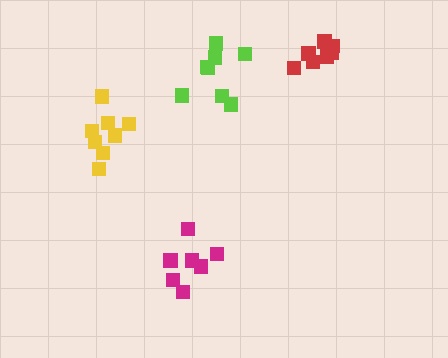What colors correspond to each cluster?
The clusters are colored: red, magenta, yellow, lime.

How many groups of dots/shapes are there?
There are 4 groups.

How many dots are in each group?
Group 1: 7 dots, Group 2: 7 dots, Group 3: 8 dots, Group 4: 8 dots (30 total).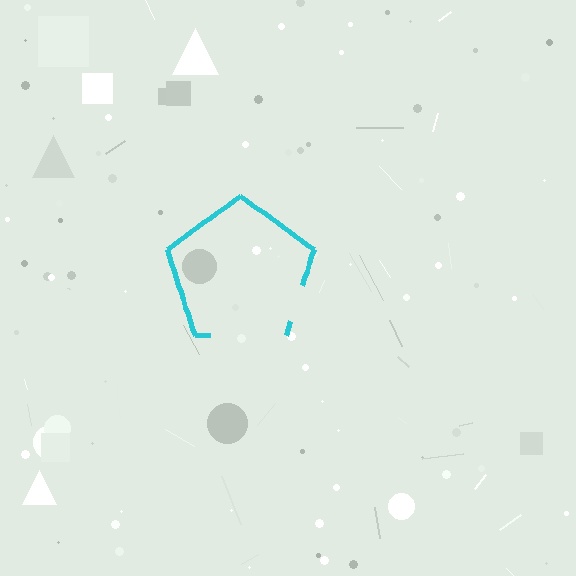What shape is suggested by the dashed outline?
The dashed outline suggests a pentagon.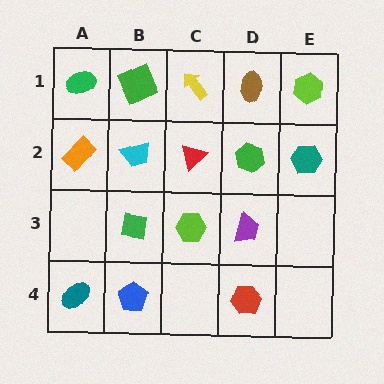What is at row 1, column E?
A lime hexagon.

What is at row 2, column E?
A teal hexagon.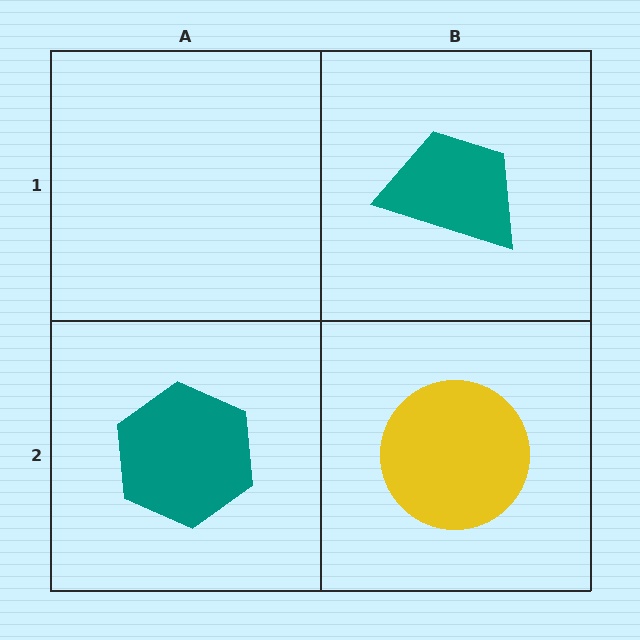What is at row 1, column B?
A teal trapezoid.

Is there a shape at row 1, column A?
No, that cell is empty.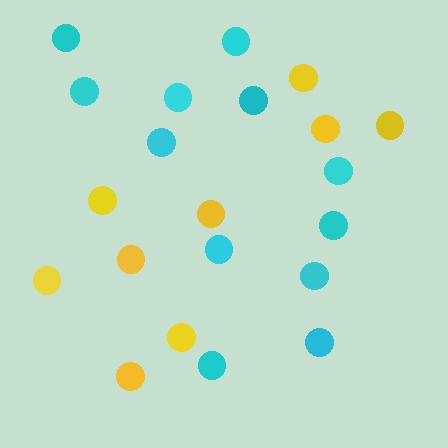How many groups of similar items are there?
There are 2 groups: one group of cyan circles (12) and one group of yellow circles (9).